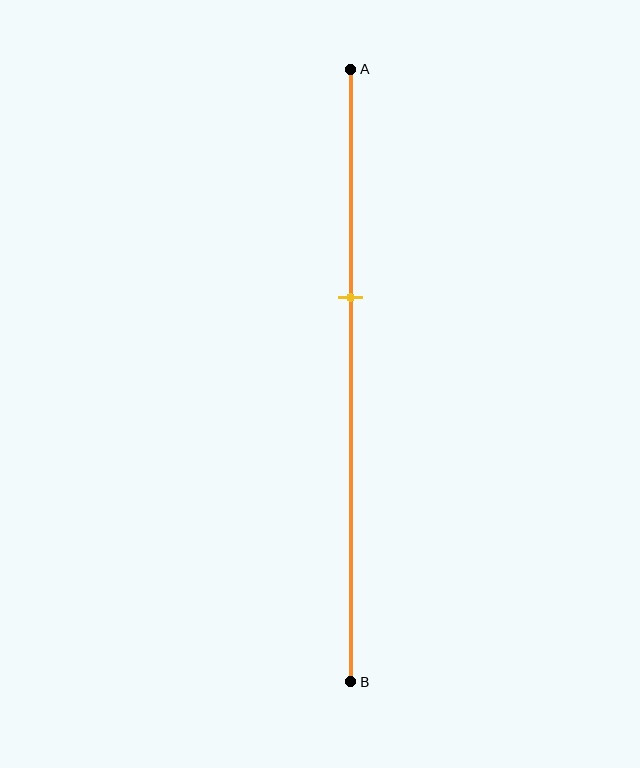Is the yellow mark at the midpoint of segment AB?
No, the mark is at about 35% from A, not at the 50% midpoint.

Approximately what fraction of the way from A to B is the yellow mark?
The yellow mark is approximately 35% of the way from A to B.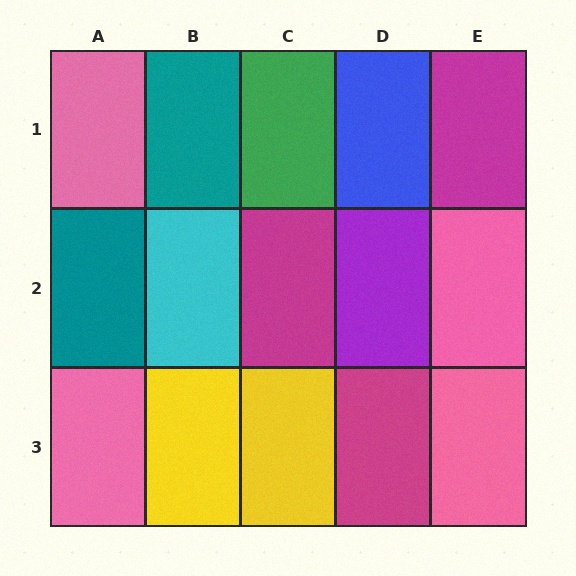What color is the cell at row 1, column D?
Blue.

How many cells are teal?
2 cells are teal.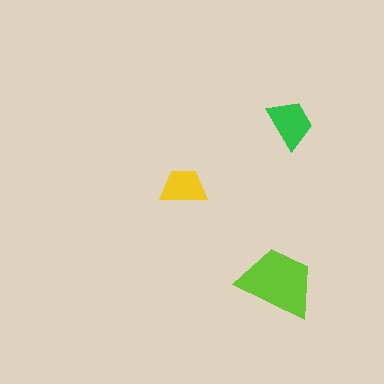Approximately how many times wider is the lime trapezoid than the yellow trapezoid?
About 1.5 times wider.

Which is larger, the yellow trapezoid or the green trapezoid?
The green one.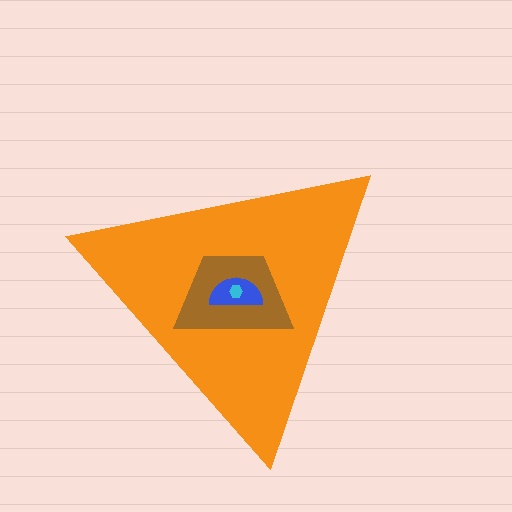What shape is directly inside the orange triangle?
The brown trapezoid.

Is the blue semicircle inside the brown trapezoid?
Yes.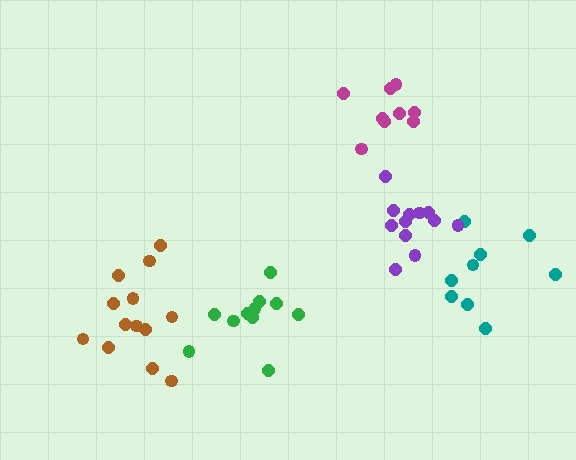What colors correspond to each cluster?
The clusters are colored: green, magenta, teal, brown, purple.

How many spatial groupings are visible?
There are 5 spatial groupings.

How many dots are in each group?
Group 1: 11 dots, Group 2: 9 dots, Group 3: 9 dots, Group 4: 13 dots, Group 5: 12 dots (54 total).